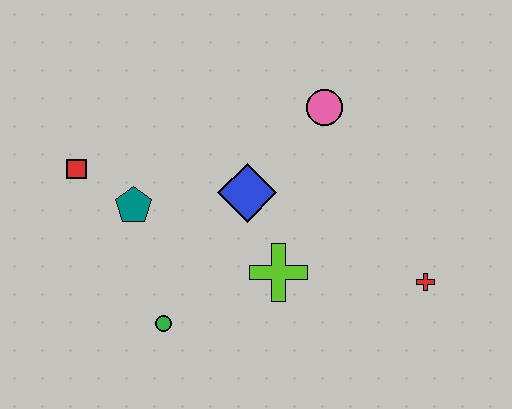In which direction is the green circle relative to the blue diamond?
The green circle is below the blue diamond.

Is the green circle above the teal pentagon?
No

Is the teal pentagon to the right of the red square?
Yes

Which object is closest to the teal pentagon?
The red square is closest to the teal pentagon.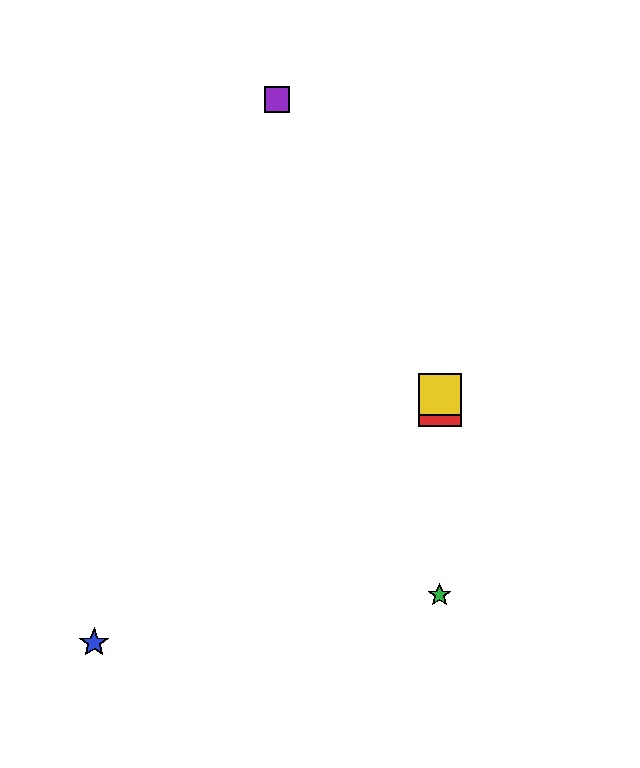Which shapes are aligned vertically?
The red square, the green star, the yellow square are aligned vertically.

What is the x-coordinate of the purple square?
The purple square is at x≈277.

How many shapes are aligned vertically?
3 shapes (the red square, the green star, the yellow square) are aligned vertically.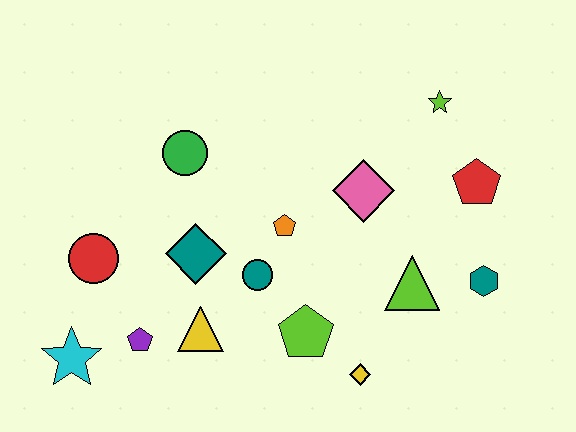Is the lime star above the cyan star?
Yes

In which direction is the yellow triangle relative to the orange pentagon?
The yellow triangle is below the orange pentagon.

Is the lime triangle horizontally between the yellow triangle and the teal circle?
No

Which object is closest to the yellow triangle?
The purple pentagon is closest to the yellow triangle.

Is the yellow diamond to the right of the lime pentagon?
Yes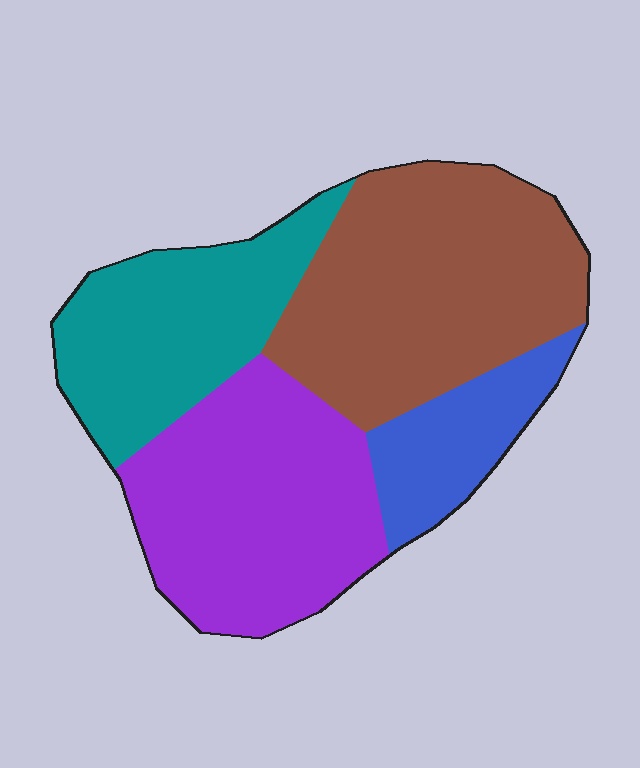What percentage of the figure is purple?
Purple covers about 30% of the figure.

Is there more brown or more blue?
Brown.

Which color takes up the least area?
Blue, at roughly 10%.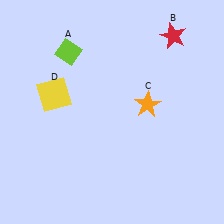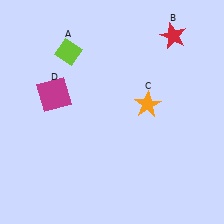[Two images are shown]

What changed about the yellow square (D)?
In Image 1, D is yellow. In Image 2, it changed to magenta.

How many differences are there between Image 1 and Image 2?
There is 1 difference between the two images.